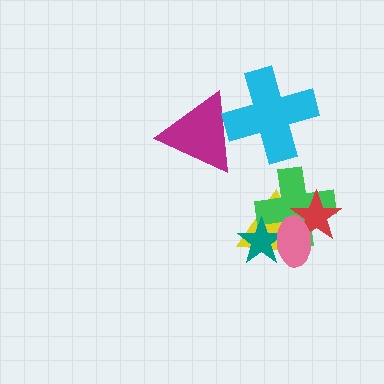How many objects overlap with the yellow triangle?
4 objects overlap with the yellow triangle.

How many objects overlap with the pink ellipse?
4 objects overlap with the pink ellipse.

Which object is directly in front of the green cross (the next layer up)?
The red star is directly in front of the green cross.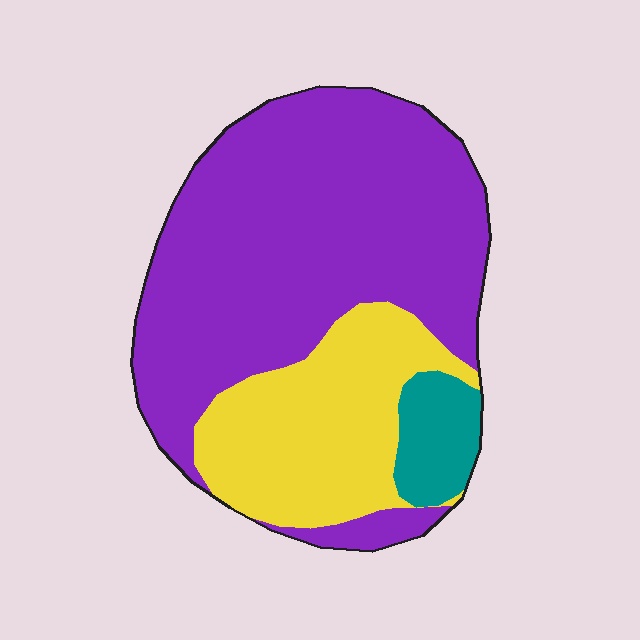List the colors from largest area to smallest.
From largest to smallest: purple, yellow, teal.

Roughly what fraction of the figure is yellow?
Yellow covers 27% of the figure.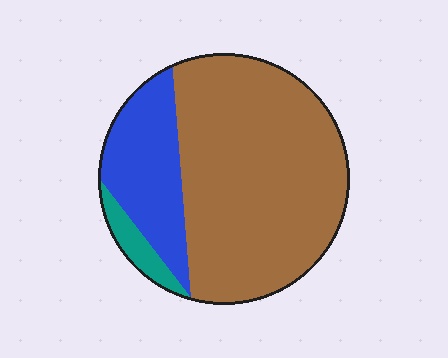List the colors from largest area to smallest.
From largest to smallest: brown, blue, teal.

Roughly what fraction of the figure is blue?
Blue covers around 25% of the figure.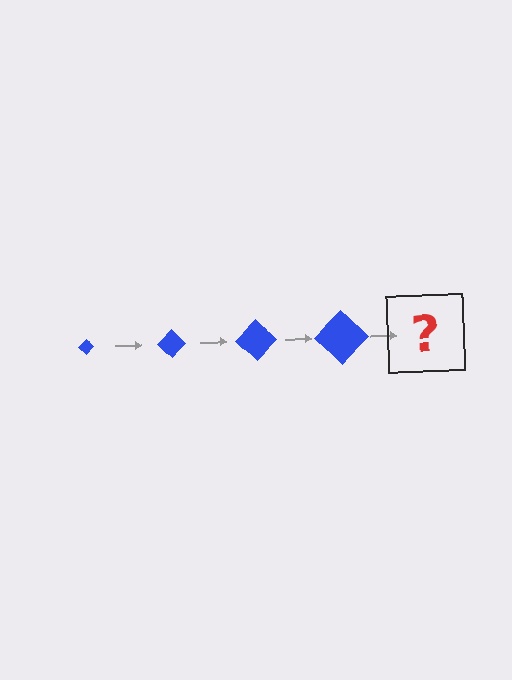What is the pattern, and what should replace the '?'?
The pattern is that the diamond gets progressively larger each step. The '?' should be a blue diamond, larger than the previous one.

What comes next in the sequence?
The next element should be a blue diamond, larger than the previous one.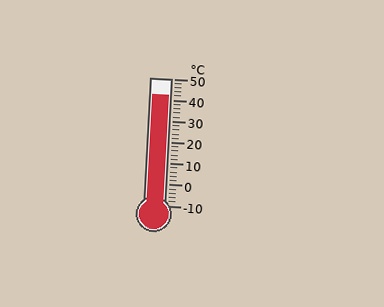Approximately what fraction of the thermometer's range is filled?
The thermometer is filled to approximately 85% of its range.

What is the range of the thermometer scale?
The thermometer scale ranges from -10°C to 50°C.